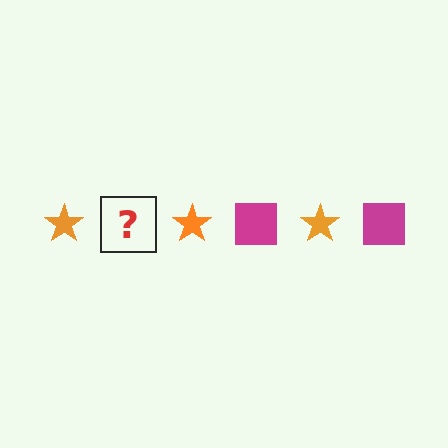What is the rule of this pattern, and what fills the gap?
The rule is that the pattern alternates between orange star and magenta square. The gap should be filled with a magenta square.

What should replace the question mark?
The question mark should be replaced with a magenta square.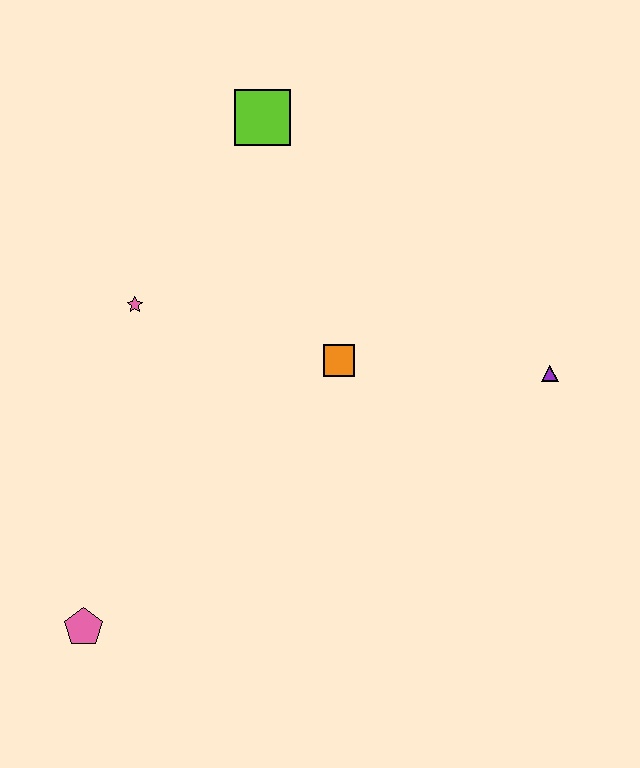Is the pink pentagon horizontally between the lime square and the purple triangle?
No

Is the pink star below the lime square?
Yes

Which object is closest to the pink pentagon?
The pink star is closest to the pink pentagon.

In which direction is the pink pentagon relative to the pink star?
The pink pentagon is below the pink star.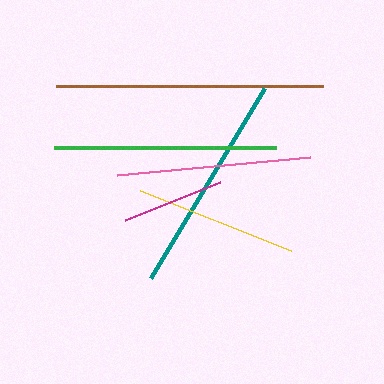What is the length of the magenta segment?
The magenta segment is approximately 103 pixels long.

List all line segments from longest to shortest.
From longest to shortest: brown, green, teal, pink, yellow, magenta.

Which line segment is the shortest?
The magenta line is the shortest at approximately 103 pixels.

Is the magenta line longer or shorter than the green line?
The green line is longer than the magenta line.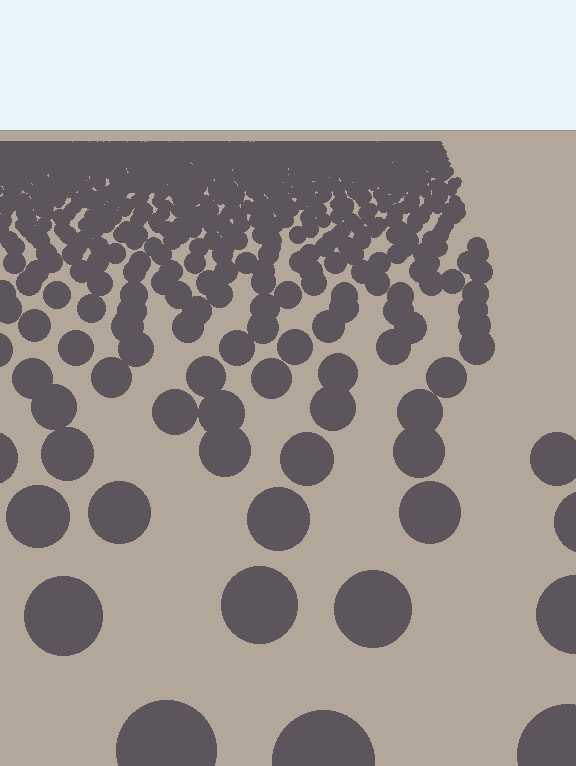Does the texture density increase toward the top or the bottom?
Density increases toward the top.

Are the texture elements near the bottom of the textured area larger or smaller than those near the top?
Larger. Near the bottom, elements are closer to the viewer and appear at a bigger on-screen size.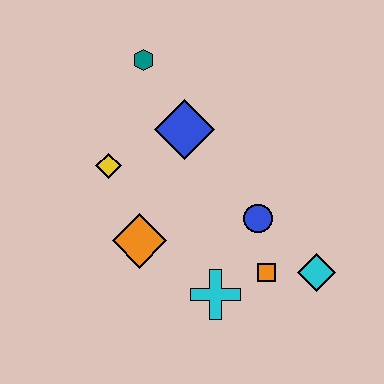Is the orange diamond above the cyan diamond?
Yes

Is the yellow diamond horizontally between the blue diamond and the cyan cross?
No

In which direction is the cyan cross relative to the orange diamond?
The cyan cross is to the right of the orange diamond.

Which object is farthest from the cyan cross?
The teal hexagon is farthest from the cyan cross.